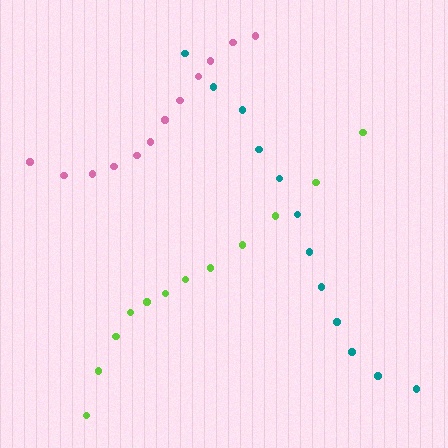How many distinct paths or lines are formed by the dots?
There are 3 distinct paths.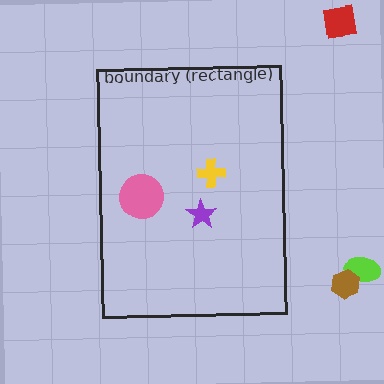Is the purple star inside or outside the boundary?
Inside.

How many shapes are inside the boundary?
3 inside, 3 outside.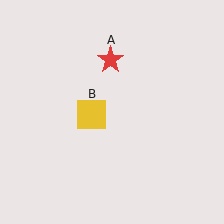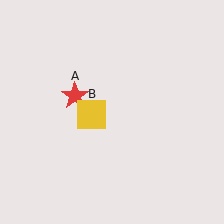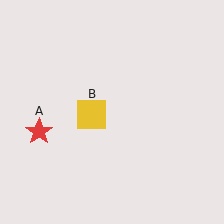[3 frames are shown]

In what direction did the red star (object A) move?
The red star (object A) moved down and to the left.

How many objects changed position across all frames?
1 object changed position: red star (object A).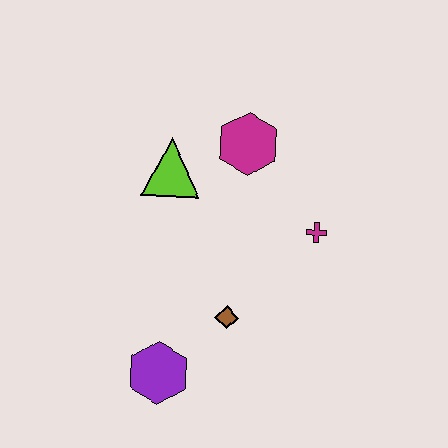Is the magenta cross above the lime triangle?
No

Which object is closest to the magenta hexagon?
The lime triangle is closest to the magenta hexagon.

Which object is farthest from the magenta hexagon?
The purple hexagon is farthest from the magenta hexagon.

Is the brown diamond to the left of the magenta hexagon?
Yes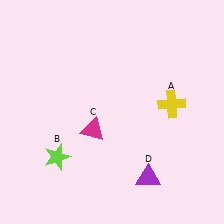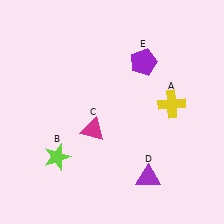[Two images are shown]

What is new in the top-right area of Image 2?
A purple pentagon (E) was added in the top-right area of Image 2.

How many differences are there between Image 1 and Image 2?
There is 1 difference between the two images.